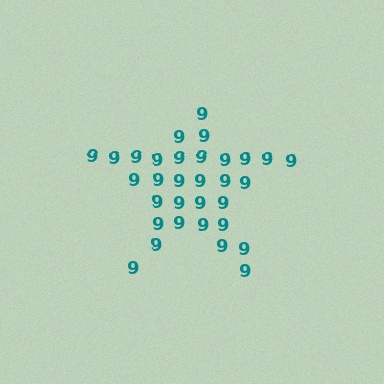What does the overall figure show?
The overall figure shows a star.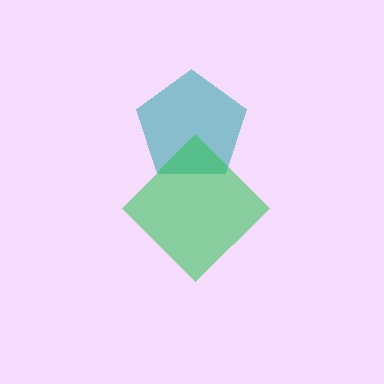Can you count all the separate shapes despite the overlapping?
Yes, there are 2 separate shapes.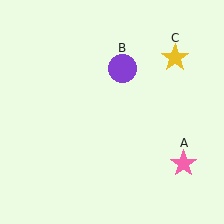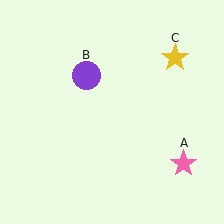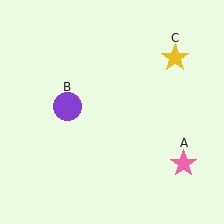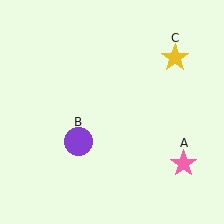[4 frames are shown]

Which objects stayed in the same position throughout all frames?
Pink star (object A) and yellow star (object C) remained stationary.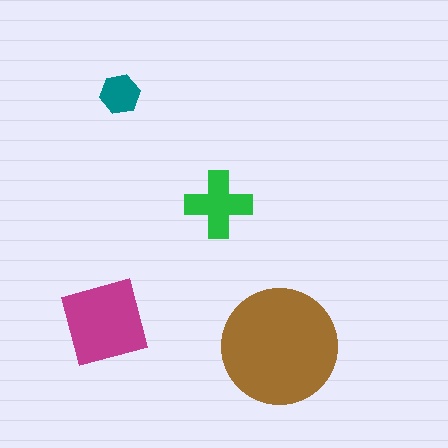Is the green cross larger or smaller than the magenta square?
Smaller.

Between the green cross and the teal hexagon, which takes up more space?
The green cross.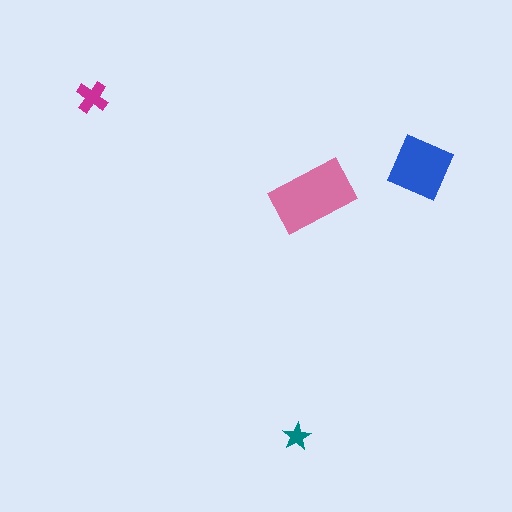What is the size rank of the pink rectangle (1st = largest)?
1st.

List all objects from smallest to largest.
The teal star, the magenta cross, the blue diamond, the pink rectangle.